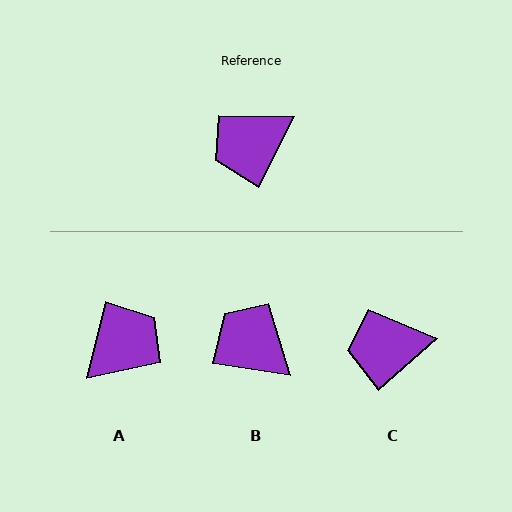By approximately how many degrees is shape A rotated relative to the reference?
Approximately 167 degrees clockwise.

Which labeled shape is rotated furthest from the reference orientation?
A, about 167 degrees away.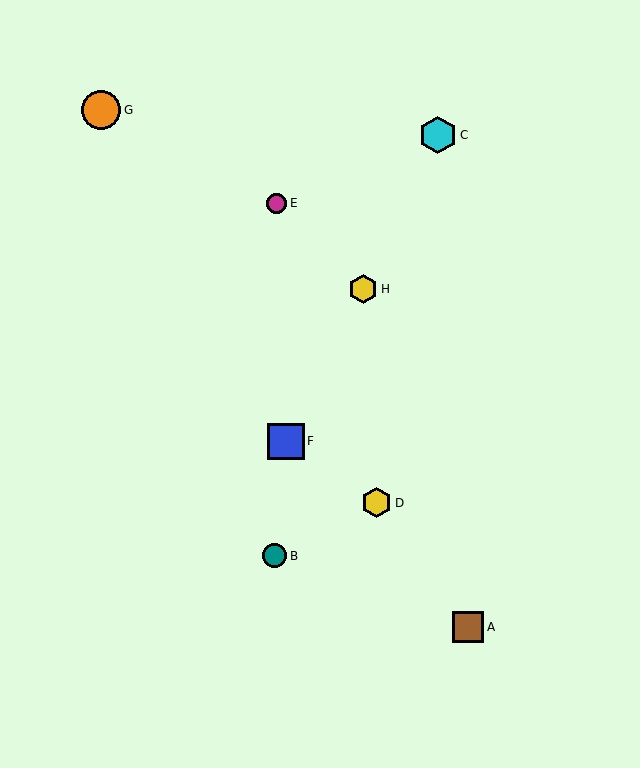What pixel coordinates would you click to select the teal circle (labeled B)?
Click at (275, 556) to select the teal circle B.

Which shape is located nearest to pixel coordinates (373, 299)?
The yellow hexagon (labeled H) at (363, 289) is nearest to that location.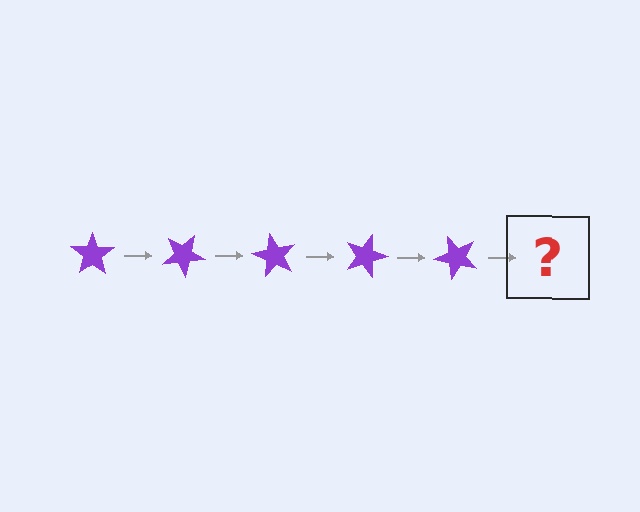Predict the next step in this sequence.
The next step is a purple star rotated 150 degrees.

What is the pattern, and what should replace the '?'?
The pattern is that the star rotates 30 degrees each step. The '?' should be a purple star rotated 150 degrees.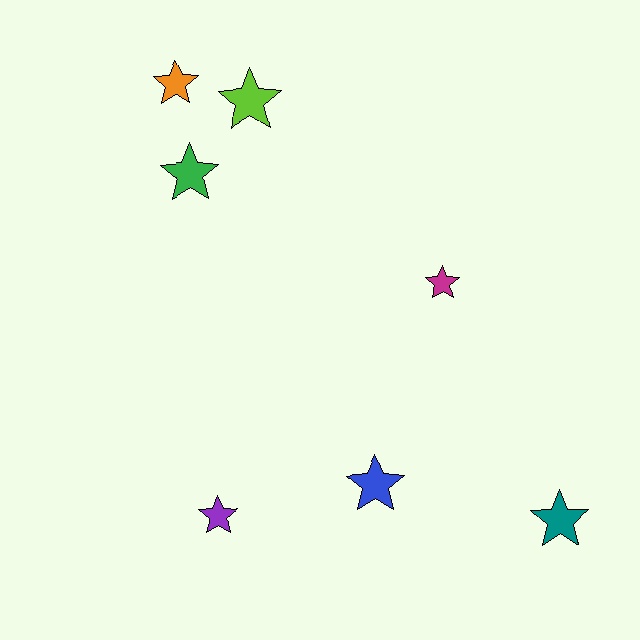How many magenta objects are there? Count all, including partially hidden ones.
There is 1 magenta object.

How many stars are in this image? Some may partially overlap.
There are 7 stars.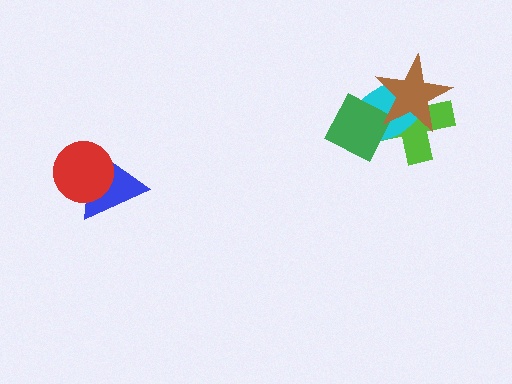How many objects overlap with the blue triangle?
1 object overlaps with the blue triangle.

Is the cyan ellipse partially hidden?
Yes, it is partially covered by another shape.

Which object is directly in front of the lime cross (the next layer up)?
The cyan ellipse is directly in front of the lime cross.